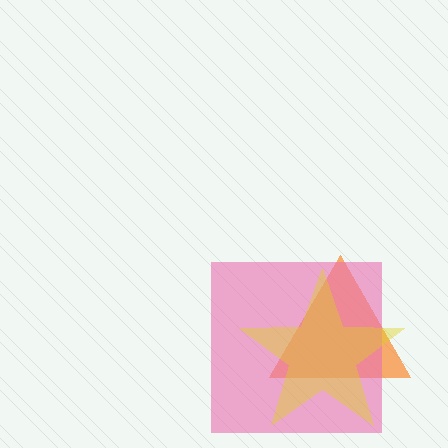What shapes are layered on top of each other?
The layered shapes are: an orange triangle, a pink square, a yellow star.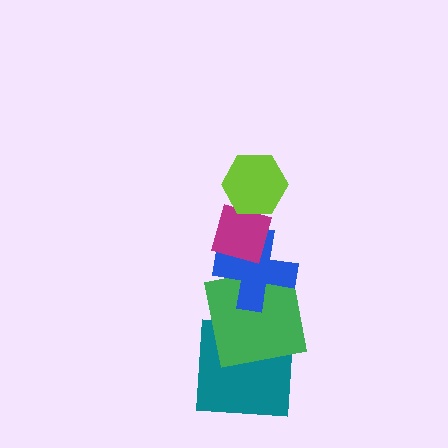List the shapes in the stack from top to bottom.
From top to bottom: the lime hexagon, the magenta diamond, the blue cross, the green square, the teal square.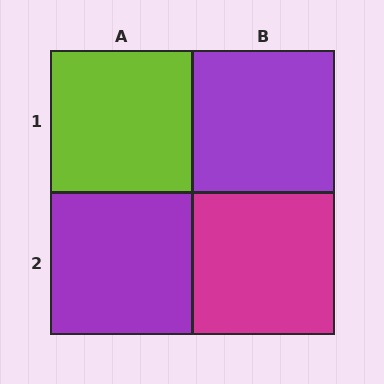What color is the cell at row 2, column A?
Purple.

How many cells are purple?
2 cells are purple.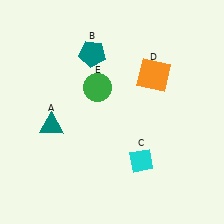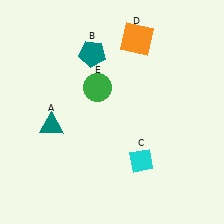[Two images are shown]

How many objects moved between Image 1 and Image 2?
1 object moved between the two images.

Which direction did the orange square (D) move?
The orange square (D) moved up.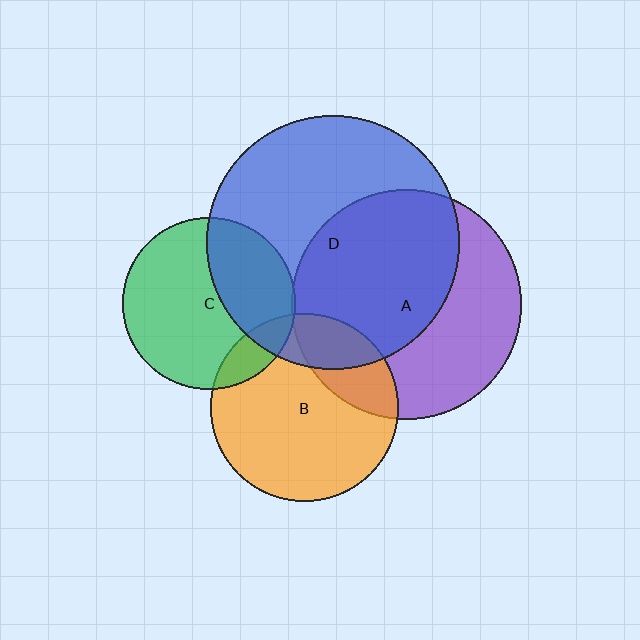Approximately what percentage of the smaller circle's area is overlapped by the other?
Approximately 55%.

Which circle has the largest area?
Circle D (blue).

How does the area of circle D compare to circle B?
Approximately 1.8 times.